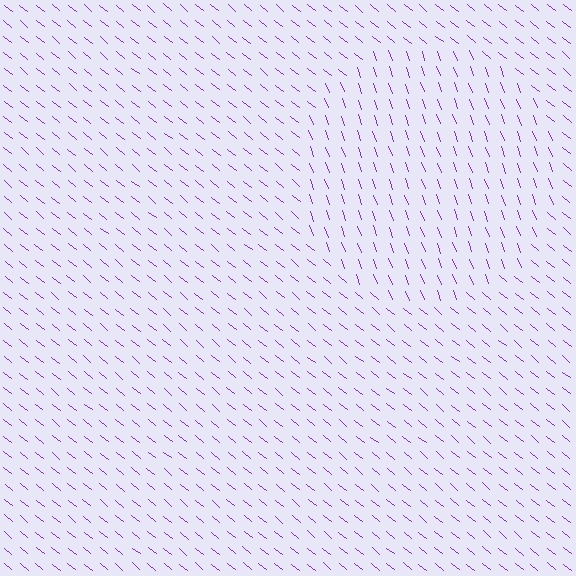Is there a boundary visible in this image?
Yes, there is a texture boundary formed by a change in line orientation.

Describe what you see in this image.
The image is filled with small purple line segments. A circle region in the image has lines oriented differently from the surrounding lines, creating a visible texture boundary.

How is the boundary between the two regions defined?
The boundary is defined purely by a change in line orientation (approximately 31 degrees difference). All lines are the same color and thickness.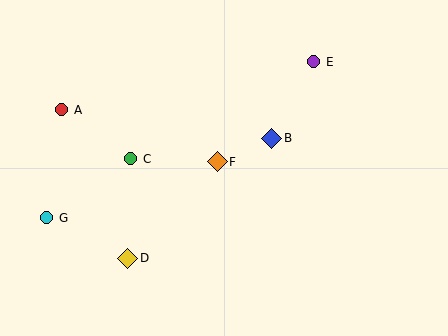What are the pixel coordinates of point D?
Point D is at (128, 258).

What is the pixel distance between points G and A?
The distance between G and A is 109 pixels.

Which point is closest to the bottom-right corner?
Point B is closest to the bottom-right corner.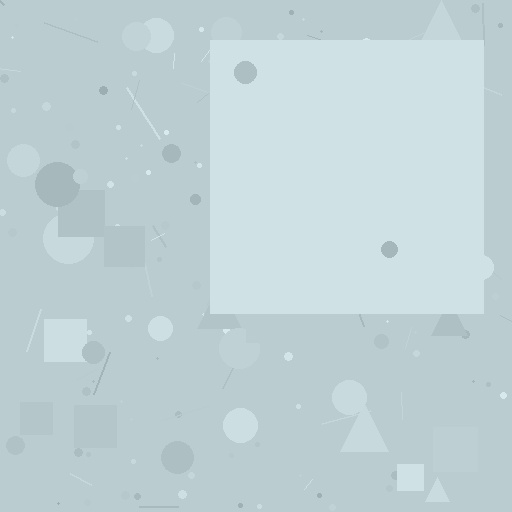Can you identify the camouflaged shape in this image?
The camouflaged shape is a square.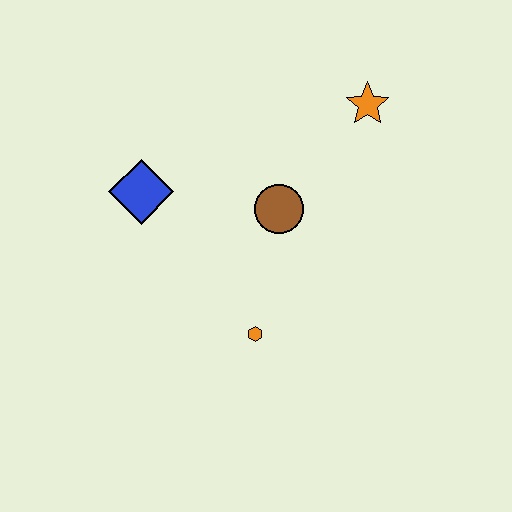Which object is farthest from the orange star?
The orange hexagon is farthest from the orange star.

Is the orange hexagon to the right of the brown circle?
No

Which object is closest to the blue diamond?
The brown circle is closest to the blue diamond.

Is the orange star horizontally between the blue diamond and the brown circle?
No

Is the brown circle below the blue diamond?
Yes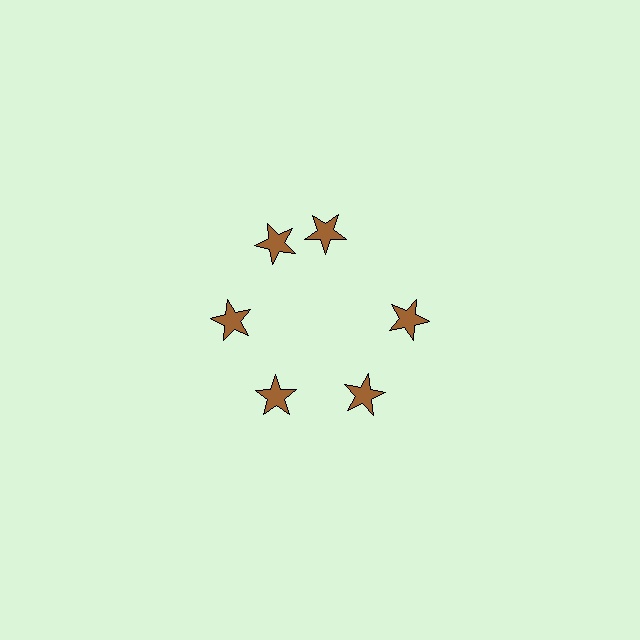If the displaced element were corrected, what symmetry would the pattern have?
It would have 6-fold rotational symmetry — the pattern would map onto itself every 60 degrees.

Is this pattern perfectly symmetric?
No. The 6 brown stars are arranged in a ring, but one element near the 1 o'clock position is rotated out of alignment along the ring, breaking the 6-fold rotational symmetry.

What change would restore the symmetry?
The symmetry would be restored by rotating it back into even spacing with its neighbors so that all 6 stars sit at equal angles and equal distance from the center.